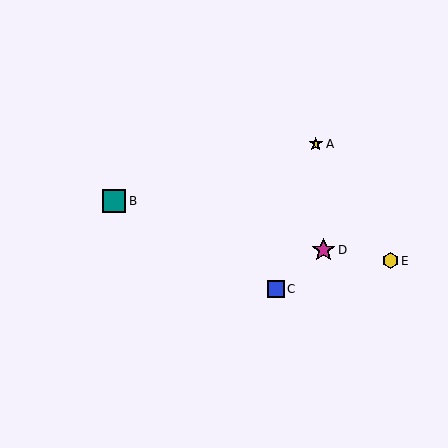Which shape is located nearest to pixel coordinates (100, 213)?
The teal square (labeled B) at (114, 201) is nearest to that location.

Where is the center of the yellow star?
The center of the yellow star is at (316, 144).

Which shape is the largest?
The magenta star (labeled D) is the largest.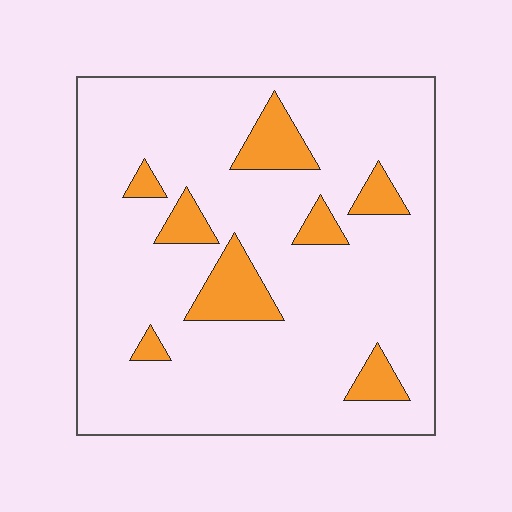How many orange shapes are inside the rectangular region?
8.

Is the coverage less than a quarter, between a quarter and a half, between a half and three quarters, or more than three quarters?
Less than a quarter.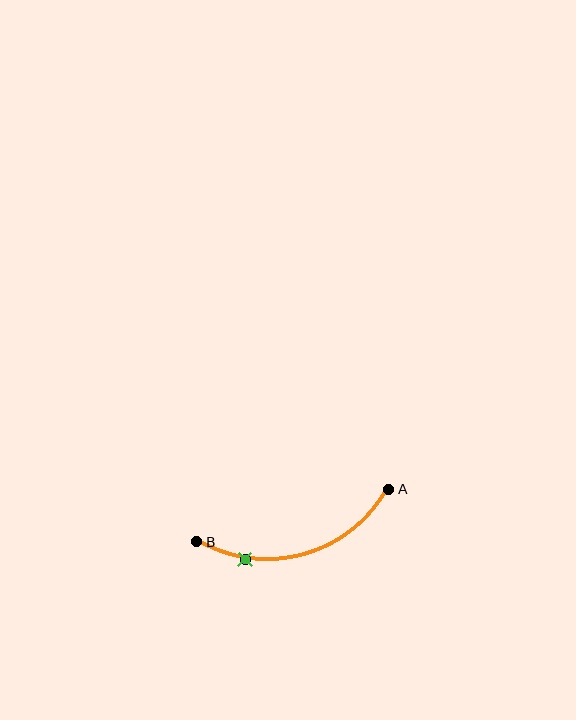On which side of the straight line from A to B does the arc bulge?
The arc bulges below the straight line connecting A and B.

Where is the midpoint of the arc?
The arc midpoint is the point on the curve farthest from the straight line joining A and B. It sits below that line.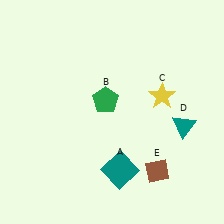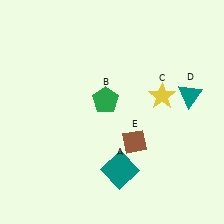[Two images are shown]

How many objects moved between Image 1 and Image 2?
2 objects moved between the two images.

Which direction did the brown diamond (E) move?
The brown diamond (E) moved up.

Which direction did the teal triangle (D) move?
The teal triangle (D) moved up.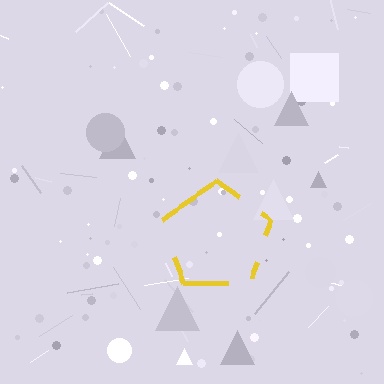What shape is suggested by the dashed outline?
The dashed outline suggests a pentagon.